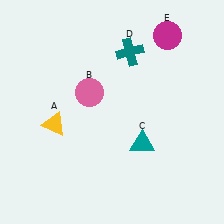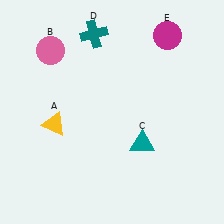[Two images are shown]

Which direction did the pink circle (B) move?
The pink circle (B) moved up.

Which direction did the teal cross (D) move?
The teal cross (D) moved left.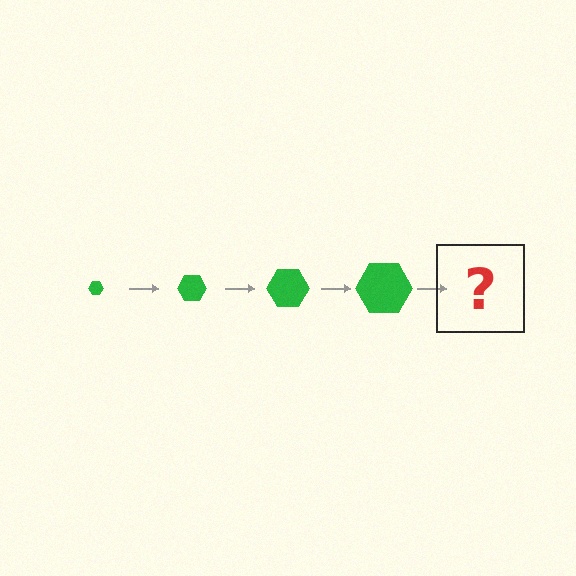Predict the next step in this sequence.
The next step is a green hexagon, larger than the previous one.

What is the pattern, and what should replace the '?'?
The pattern is that the hexagon gets progressively larger each step. The '?' should be a green hexagon, larger than the previous one.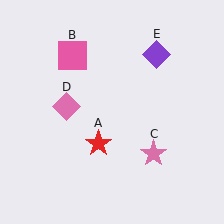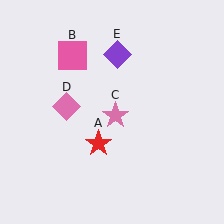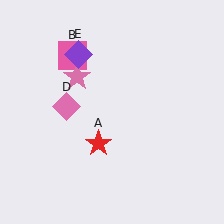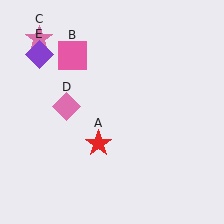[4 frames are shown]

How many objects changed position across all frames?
2 objects changed position: pink star (object C), purple diamond (object E).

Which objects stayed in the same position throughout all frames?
Red star (object A) and pink square (object B) and pink diamond (object D) remained stationary.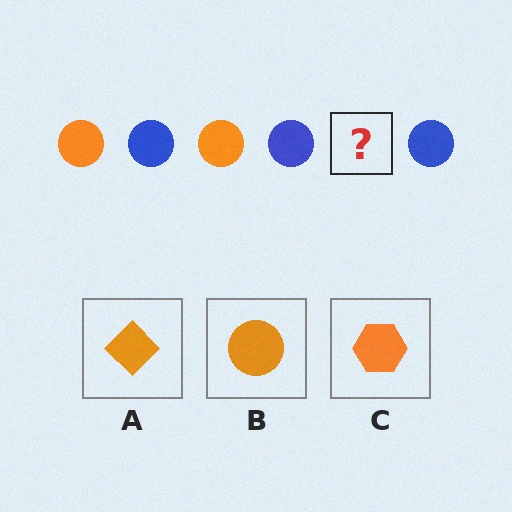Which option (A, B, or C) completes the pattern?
B.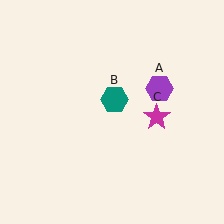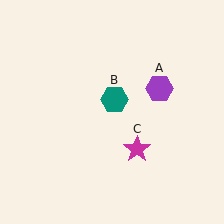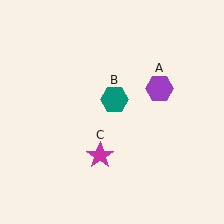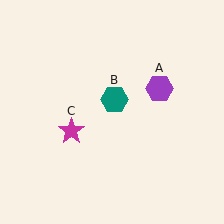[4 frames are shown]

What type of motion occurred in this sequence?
The magenta star (object C) rotated clockwise around the center of the scene.